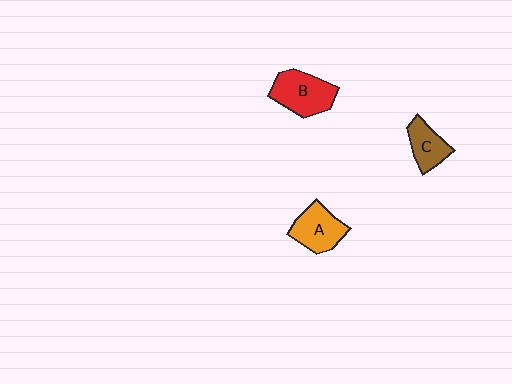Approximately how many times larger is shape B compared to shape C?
Approximately 1.5 times.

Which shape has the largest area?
Shape B (red).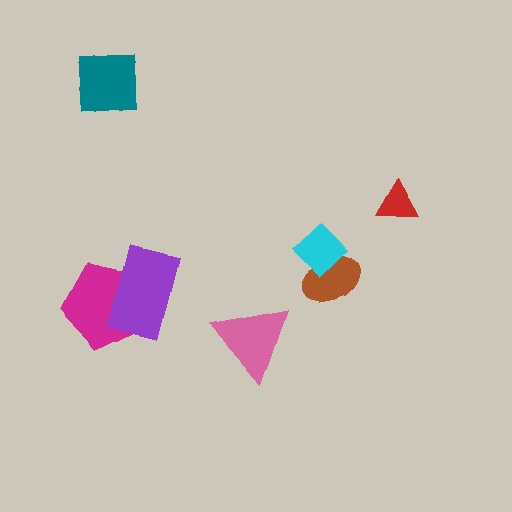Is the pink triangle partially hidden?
No, no other shape covers it.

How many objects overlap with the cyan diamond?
1 object overlaps with the cyan diamond.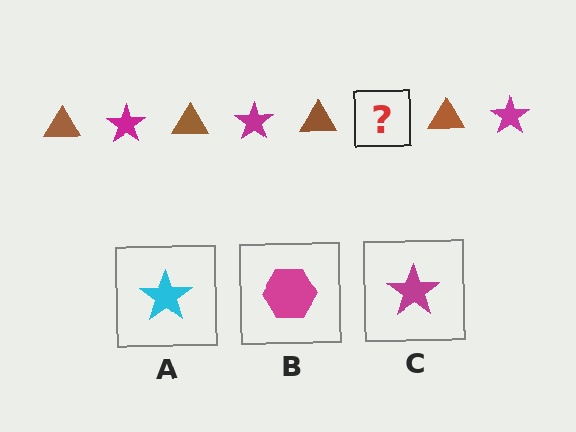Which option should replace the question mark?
Option C.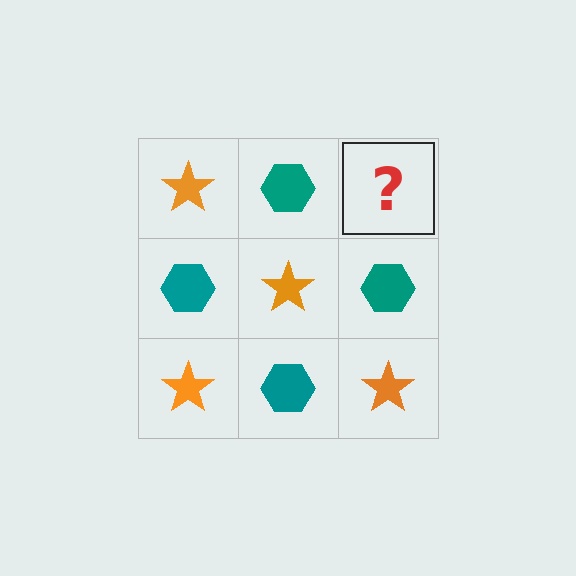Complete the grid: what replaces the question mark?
The question mark should be replaced with an orange star.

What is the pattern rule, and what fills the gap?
The rule is that it alternates orange star and teal hexagon in a checkerboard pattern. The gap should be filled with an orange star.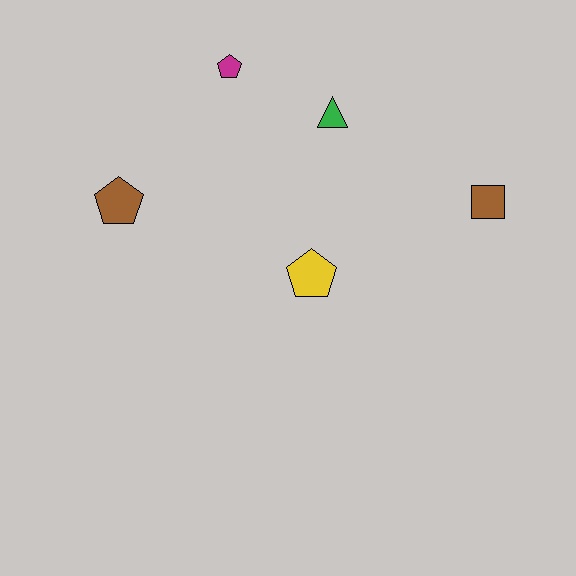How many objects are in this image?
There are 5 objects.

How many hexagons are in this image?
There are no hexagons.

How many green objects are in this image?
There is 1 green object.